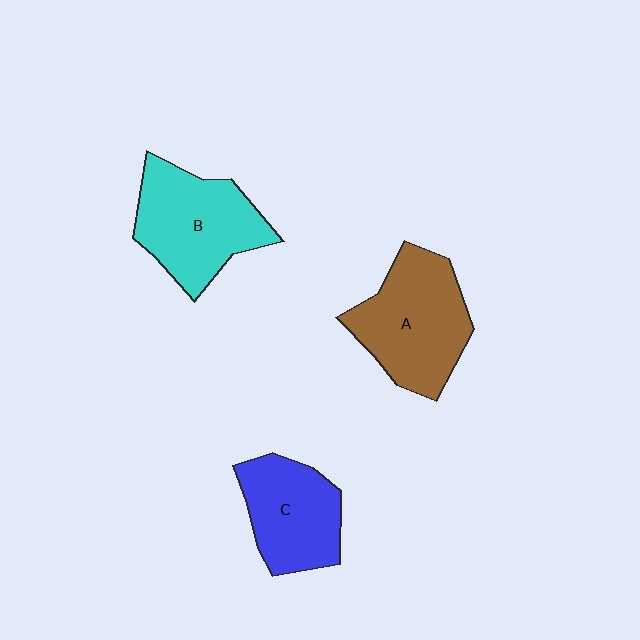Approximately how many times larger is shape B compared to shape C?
Approximately 1.2 times.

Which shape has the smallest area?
Shape C (blue).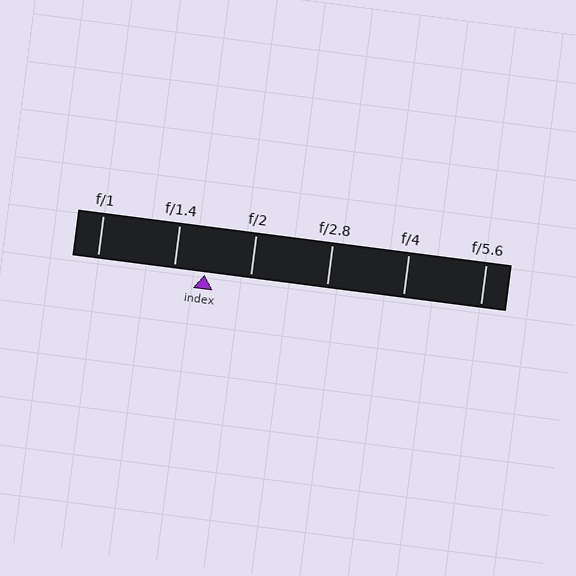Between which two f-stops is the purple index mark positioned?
The index mark is between f/1.4 and f/2.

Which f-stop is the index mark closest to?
The index mark is closest to f/1.4.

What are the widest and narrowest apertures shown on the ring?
The widest aperture shown is f/1 and the narrowest is f/5.6.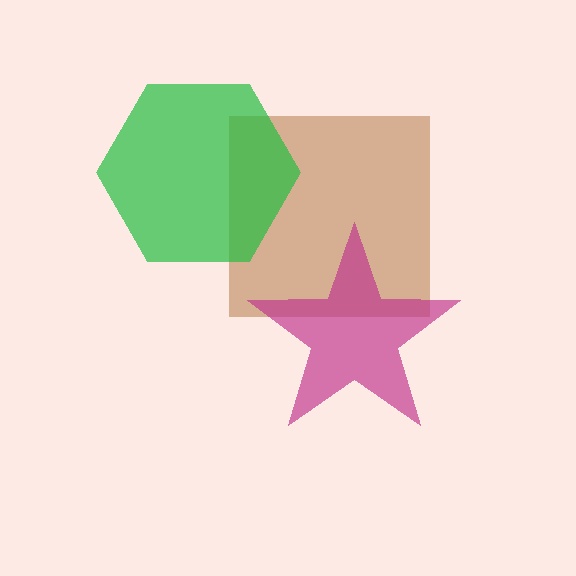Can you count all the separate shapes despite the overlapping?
Yes, there are 3 separate shapes.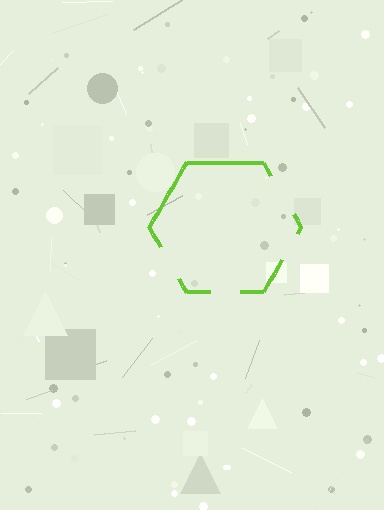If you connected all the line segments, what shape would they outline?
They would outline a hexagon.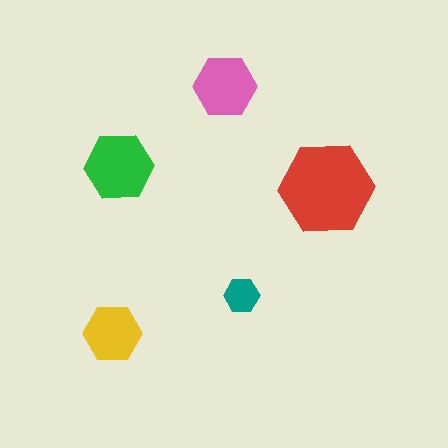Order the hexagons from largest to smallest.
the red one, the green one, the pink one, the yellow one, the teal one.